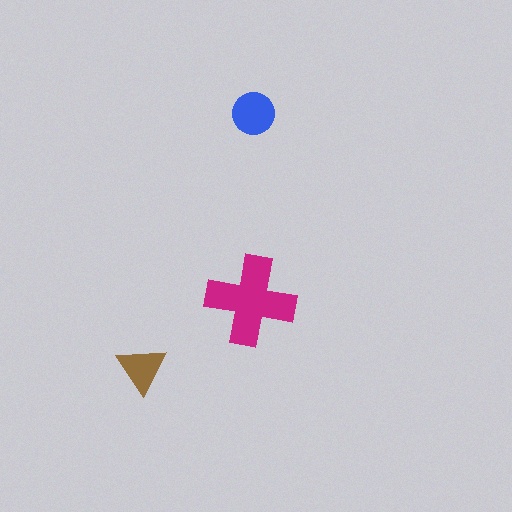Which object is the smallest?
The brown triangle.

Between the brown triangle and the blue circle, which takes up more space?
The blue circle.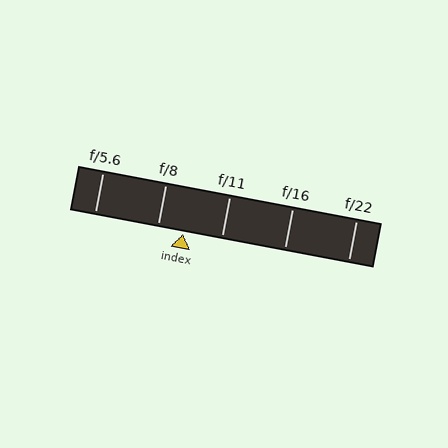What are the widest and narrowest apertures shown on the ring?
The widest aperture shown is f/5.6 and the narrowest is f/22.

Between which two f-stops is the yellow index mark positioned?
The index mark is between f/8 and f/11.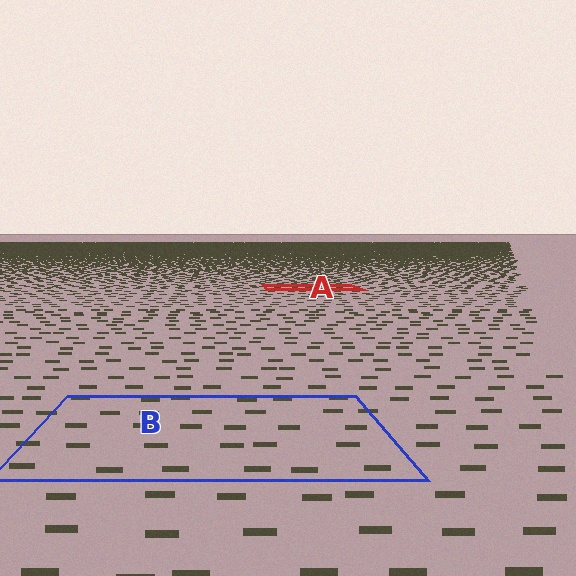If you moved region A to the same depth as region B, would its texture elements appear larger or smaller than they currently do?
They would appear larger. At a closer depth, the same texture elements are projected at a bigger on-screen size.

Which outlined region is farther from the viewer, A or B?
Region A is farther from the viewer — the texture elements inside it appear smaller and more densely packed.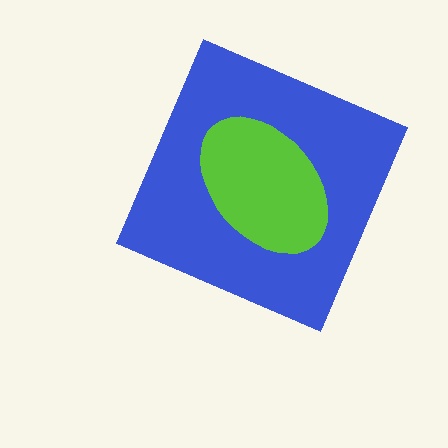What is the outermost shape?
The blue diamond.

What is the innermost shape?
The lime ellipse.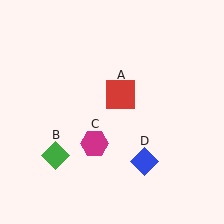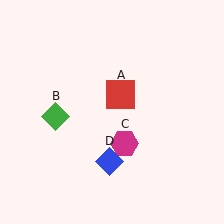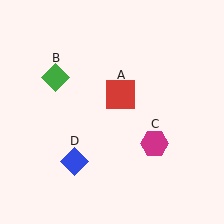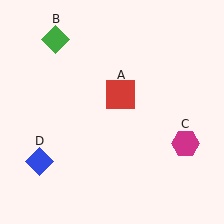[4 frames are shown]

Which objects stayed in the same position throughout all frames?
Red square (object A) remained stationary.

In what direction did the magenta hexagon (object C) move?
The magenta hexagon (object C) moved right.